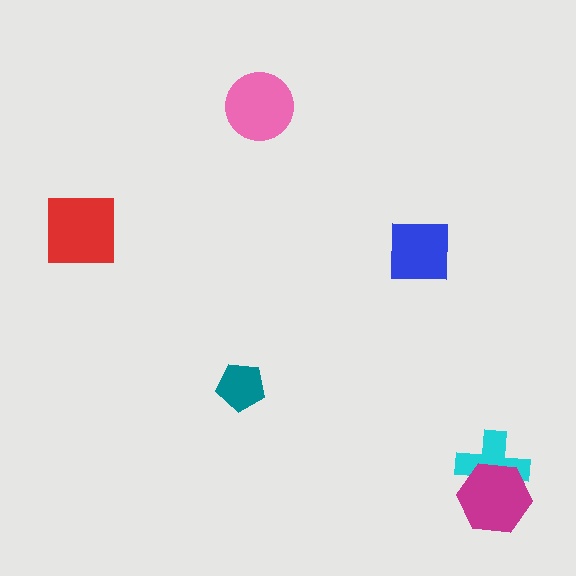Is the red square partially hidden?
No, no other shape covers it.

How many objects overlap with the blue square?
0 objects overlap with the blue square.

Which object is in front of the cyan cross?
The magenta hexagon is in front of the cyan cross.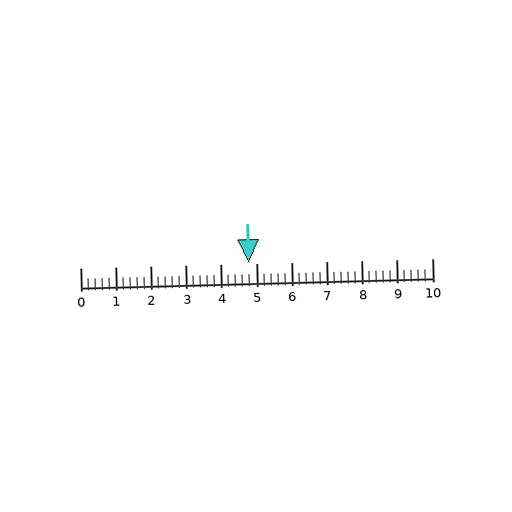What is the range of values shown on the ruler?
The ruler shows values from 0 to 10.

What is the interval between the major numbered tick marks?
The major tick marks are spaced 1 units apart.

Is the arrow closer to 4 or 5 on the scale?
The arrow is closer to 5.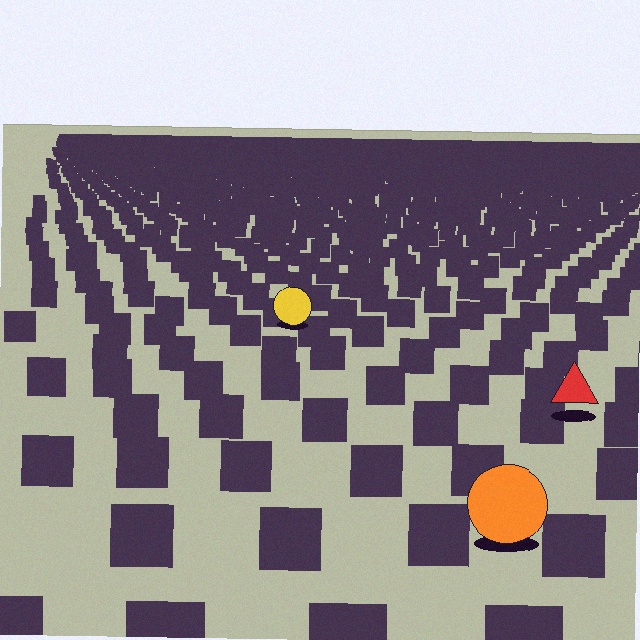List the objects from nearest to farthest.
From nearest to farthest: the orange circle, the red triangle, the yellow circle.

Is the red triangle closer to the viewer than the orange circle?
No. The orange circle is closer — you can tell from the texture gradient: the ground texture is coarser near it.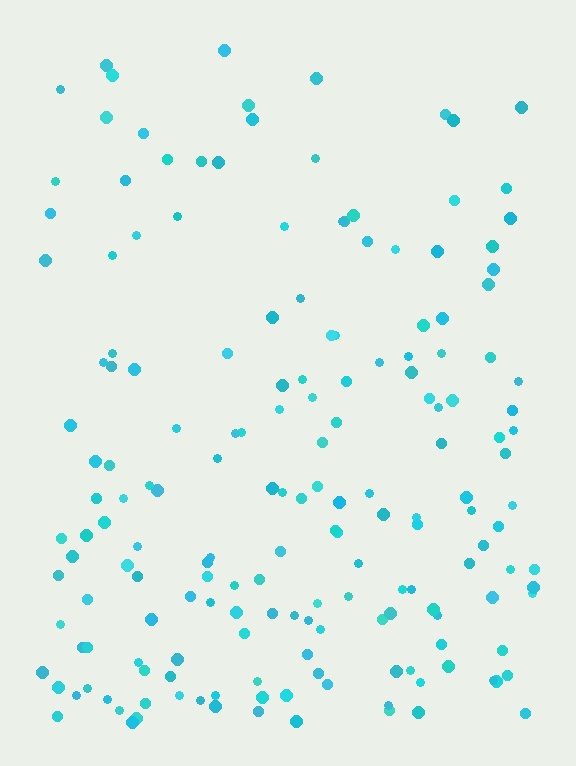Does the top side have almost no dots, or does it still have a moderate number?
Still a moderate number, just noticeably fewer than the bottom.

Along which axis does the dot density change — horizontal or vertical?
Vertical.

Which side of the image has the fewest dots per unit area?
The top.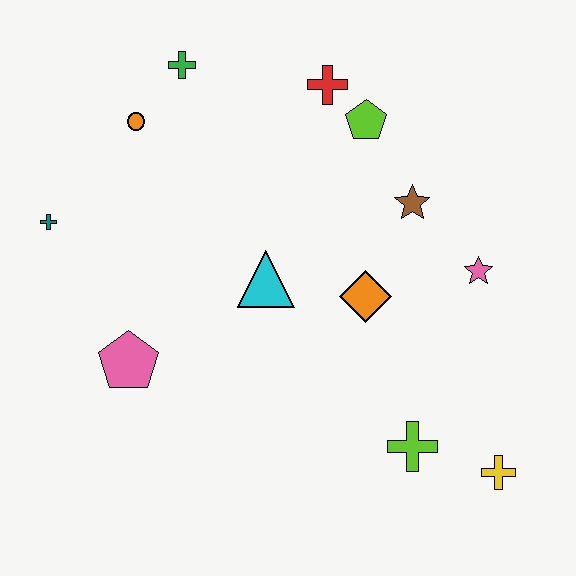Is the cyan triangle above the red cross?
No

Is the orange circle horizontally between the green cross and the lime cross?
No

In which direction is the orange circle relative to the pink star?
The orange circle is to the left of the pink star.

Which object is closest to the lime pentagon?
The red cross is closest to the lime pentagon.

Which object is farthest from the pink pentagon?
The yellow cross is farthest from the pink pentagon.